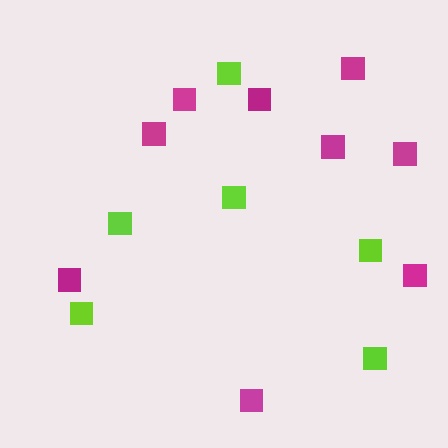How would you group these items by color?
There are 2 groups: one group of magenta squares (9) and one group of lime squares (6).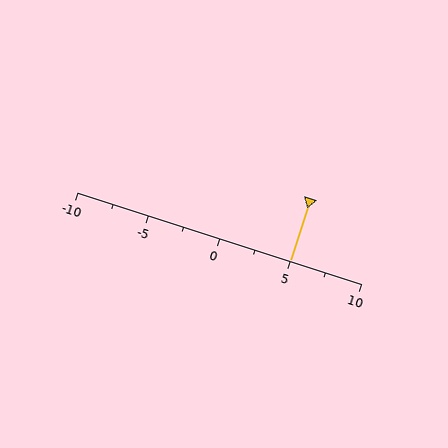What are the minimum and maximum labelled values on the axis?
The axis runs from -10 to 10.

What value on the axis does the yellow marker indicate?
The marker indicates approximately 5.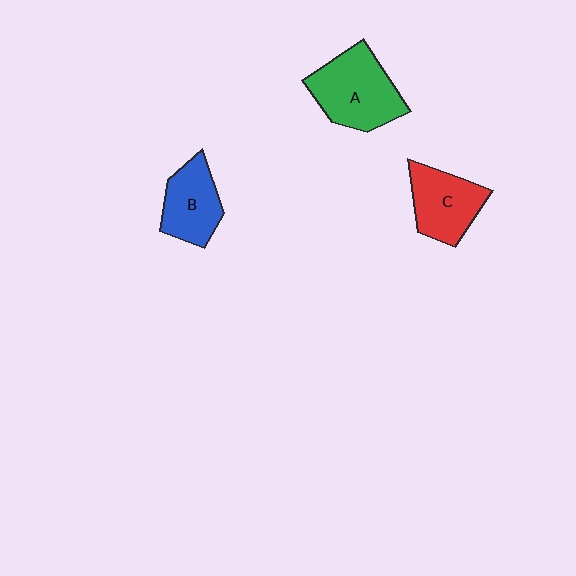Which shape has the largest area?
Shape A (green).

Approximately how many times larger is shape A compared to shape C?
Approximately 1.3 times.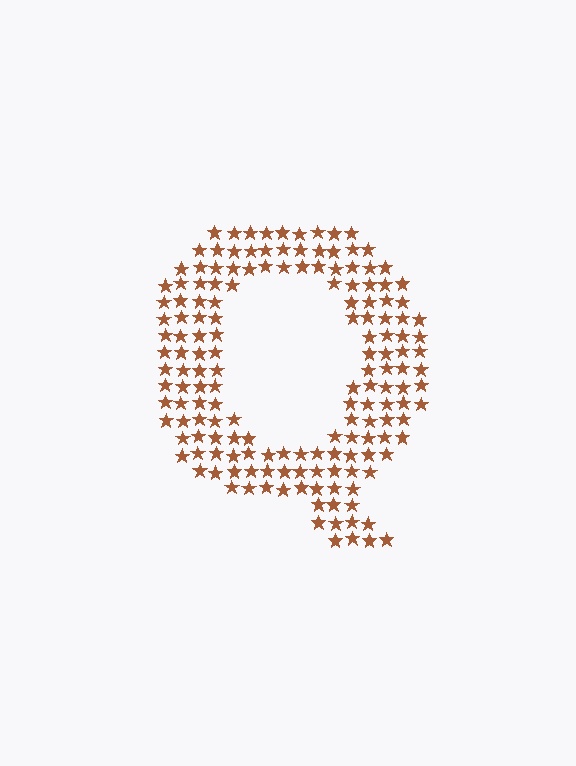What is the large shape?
The large shape is the letter Q.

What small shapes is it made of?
It is made of small stars.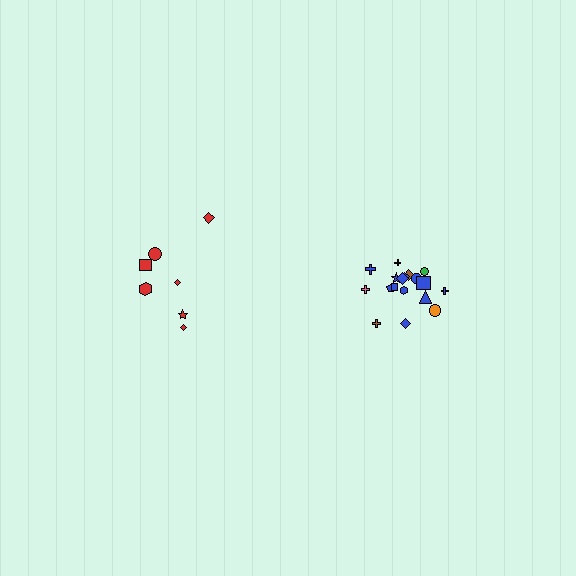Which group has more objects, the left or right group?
The right group.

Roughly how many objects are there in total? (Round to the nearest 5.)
Roughly 25 objects in total.